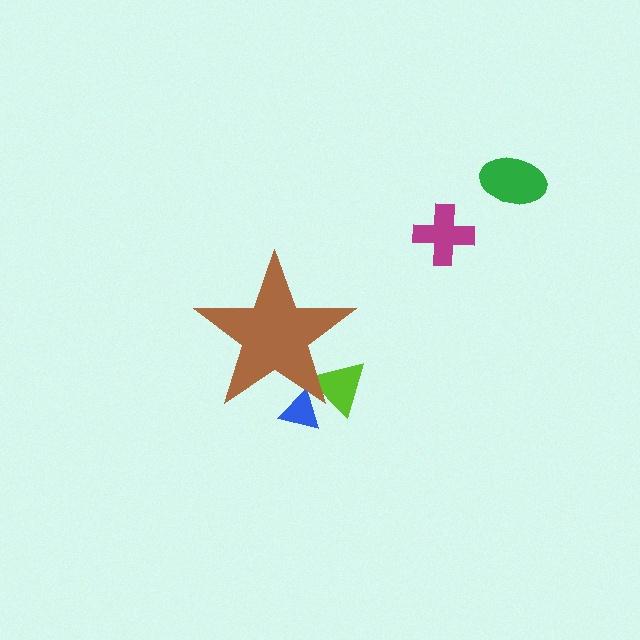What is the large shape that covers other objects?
A brown star.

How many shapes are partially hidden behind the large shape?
2 shapes are partially hidden.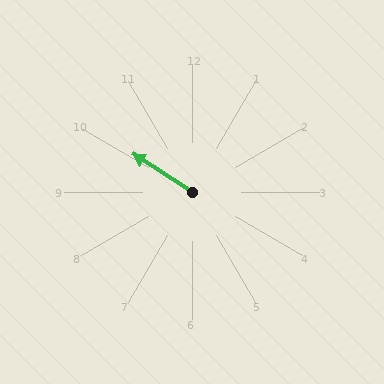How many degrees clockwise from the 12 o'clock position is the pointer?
Approximately 303 degrees.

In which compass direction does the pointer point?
Northwest.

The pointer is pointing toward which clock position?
Roughly 10 o'clock.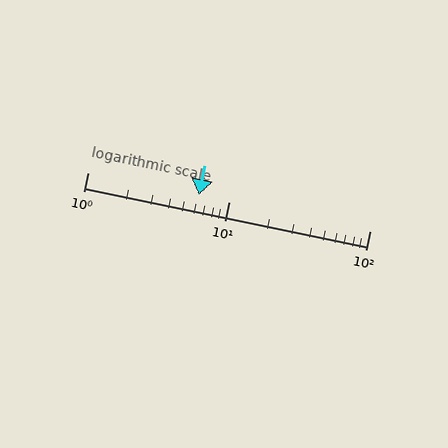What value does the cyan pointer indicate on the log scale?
The pointer indicates approximately 6.1.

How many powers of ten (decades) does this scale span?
The scale spans 2 decades, from 1 to 100.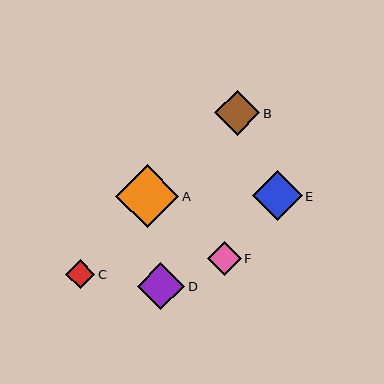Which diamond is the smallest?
Diamond C is the smallest with a size of approximately 29 pixels.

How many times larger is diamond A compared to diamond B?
Diamond A is approximately 1.4 times the size of diamond B.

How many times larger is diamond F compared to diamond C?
Diamond F is approximately 1.2 times the size of diamond C.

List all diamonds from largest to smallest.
From largest to smallest: A, E, D, B, F, C.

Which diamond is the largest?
Diamond A is the largest with a size of approximately 63 pixels.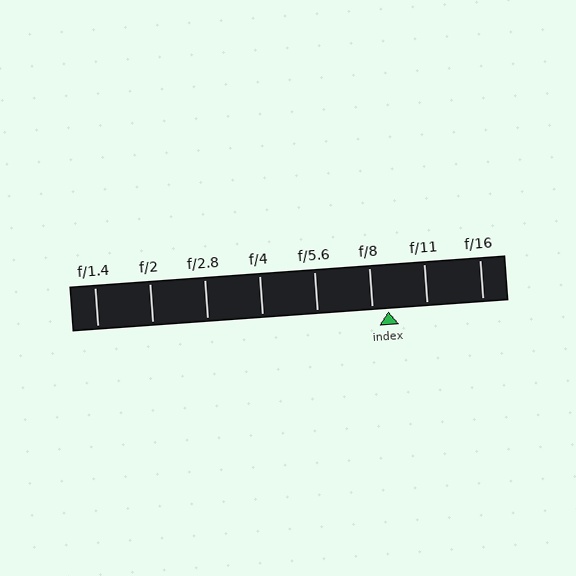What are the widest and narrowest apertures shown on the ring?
The widest aperture shown is f/1.4 and the narrowest is f/16.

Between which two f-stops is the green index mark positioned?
The index mark is between f/8 and f/11.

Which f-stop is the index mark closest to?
The index mark is closest to f/8.